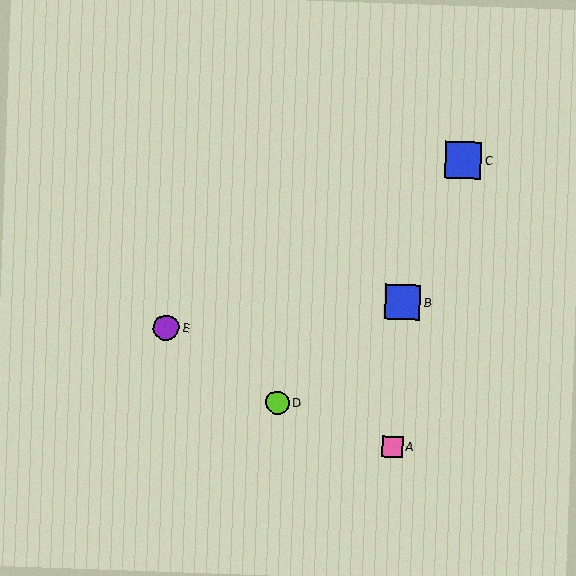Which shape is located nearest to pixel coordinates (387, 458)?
The pink square (labeled A) at (392, 446) is nearest to that location.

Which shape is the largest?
The blue square (labeled C) is the largest.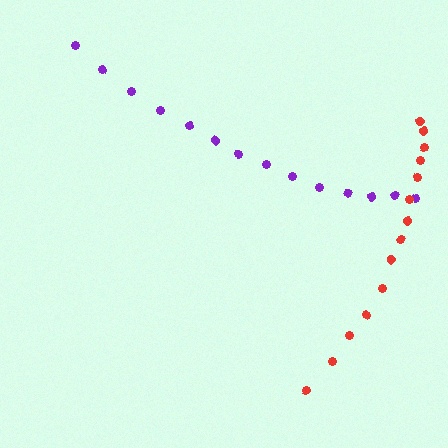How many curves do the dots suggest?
There are 2 distinct paths.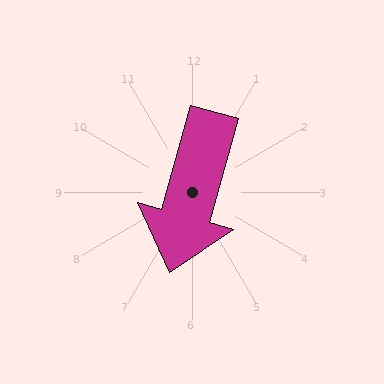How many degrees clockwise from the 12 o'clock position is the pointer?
Approximately 195 degrees.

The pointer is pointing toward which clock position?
Roughly 7 o'clock.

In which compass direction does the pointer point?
South.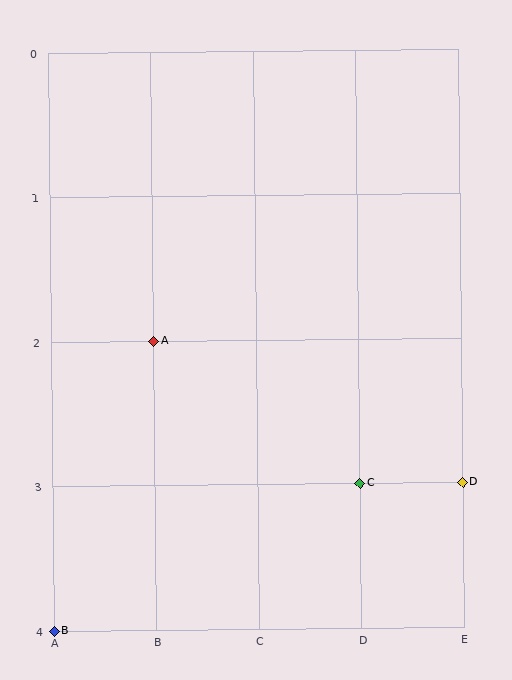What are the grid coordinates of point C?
Point C is at grid coordinates (D, 3).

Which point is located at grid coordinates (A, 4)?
Point B is at (A, 4).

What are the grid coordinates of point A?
Point A is at grid coordinates (B, 2).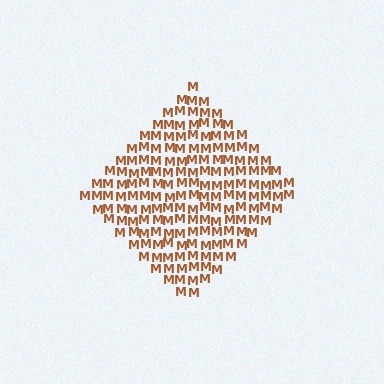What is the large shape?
The large shape is a diamond.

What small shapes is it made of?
It is made of small letter M's.